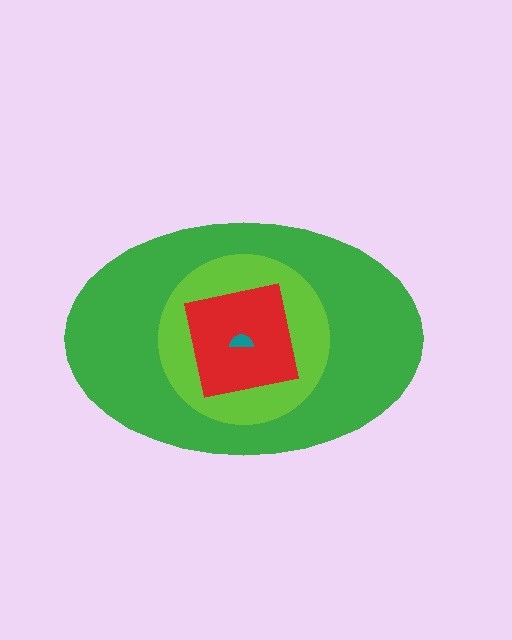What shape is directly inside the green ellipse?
The lime circle.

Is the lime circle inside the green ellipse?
Yes.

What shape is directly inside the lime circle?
The red square.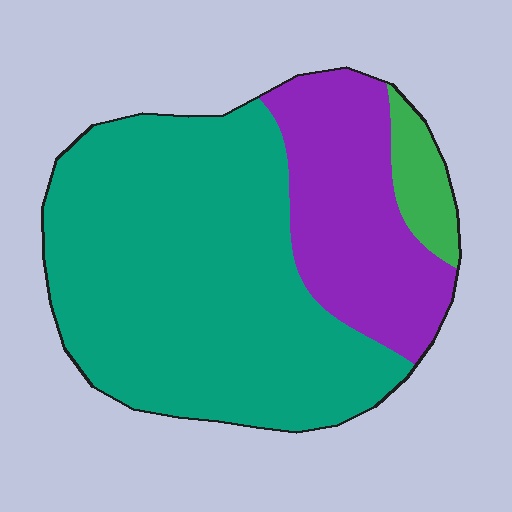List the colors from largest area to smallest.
From largest to smallest: teal, purple, green.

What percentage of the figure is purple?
Purple covers roughly 25% of the figure.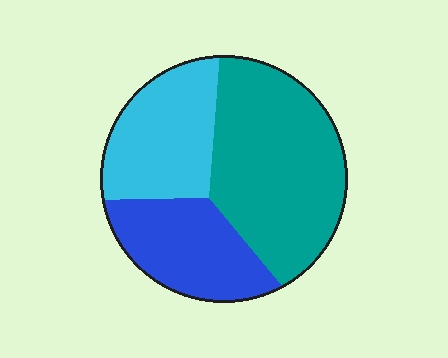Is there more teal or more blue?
Teal.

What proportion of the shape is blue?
Blue takes up about one quarter (1/4) of the shape.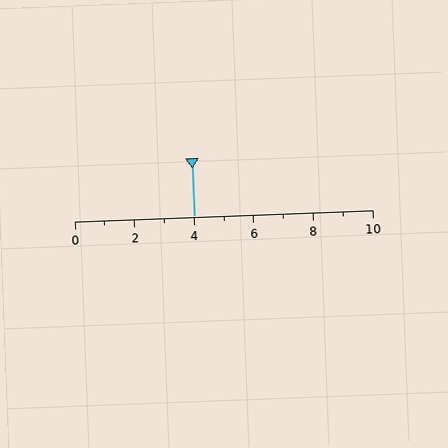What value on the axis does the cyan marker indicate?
The marker indicates approximately 4.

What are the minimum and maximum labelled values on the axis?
The axis runs from 0 to 10.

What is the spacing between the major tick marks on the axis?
The major ticks are spaced 2 apart.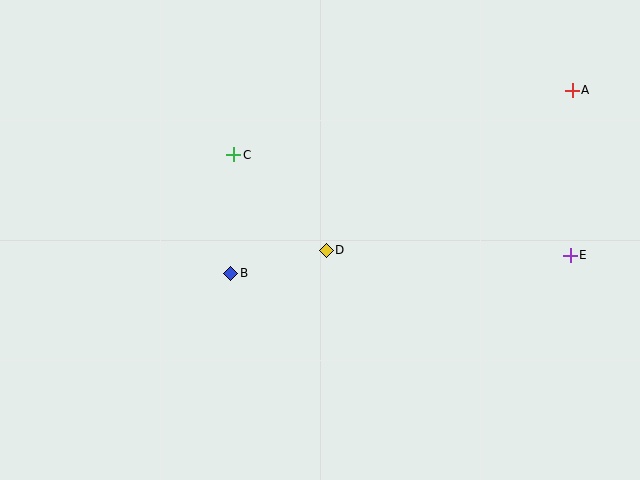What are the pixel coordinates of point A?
Point A is at (572, 90).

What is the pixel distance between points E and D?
The distance between E and D is 244 pixels.